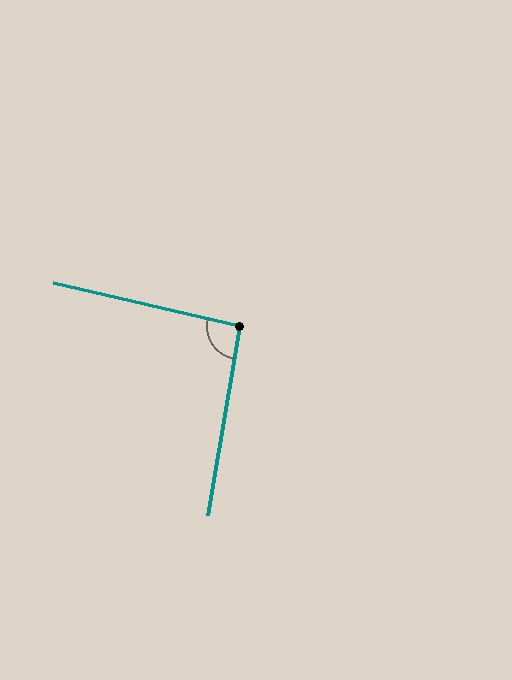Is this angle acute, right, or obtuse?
It is approximately a right angle.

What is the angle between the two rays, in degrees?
Approximately 93 degrees.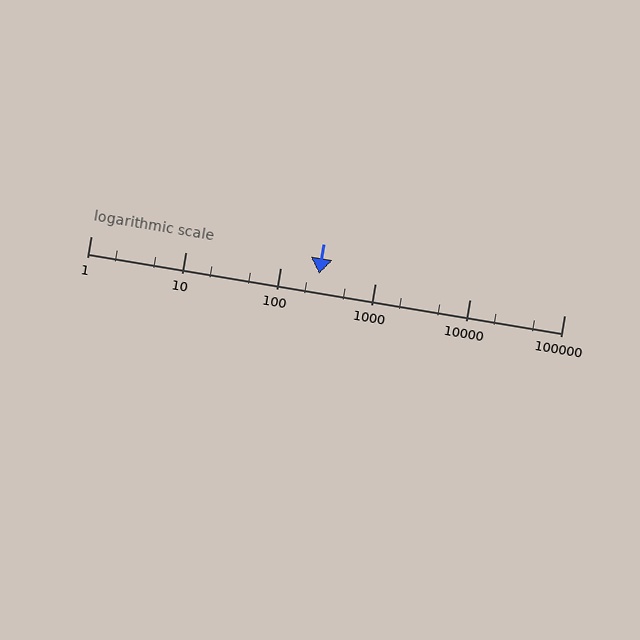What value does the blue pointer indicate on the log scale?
The pointer indicates approximately 260.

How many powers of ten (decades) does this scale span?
The scale spans 5 decades, from 1 to 100000.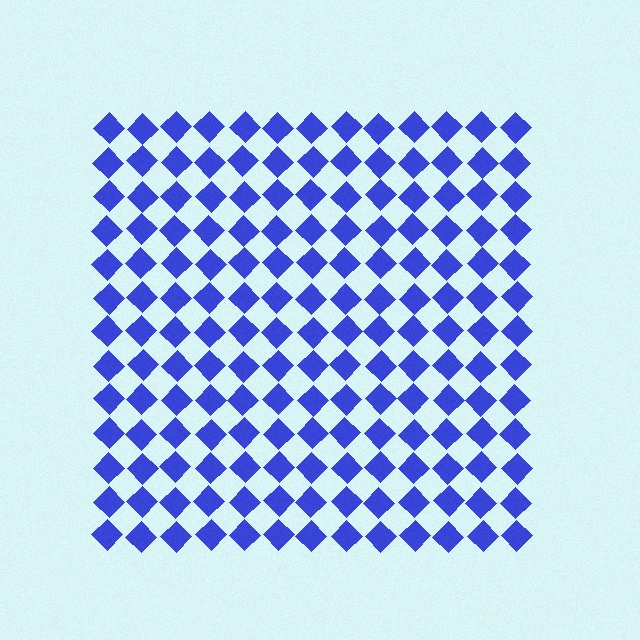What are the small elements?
The small elements are diamonds.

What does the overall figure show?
The overall figure shows a square.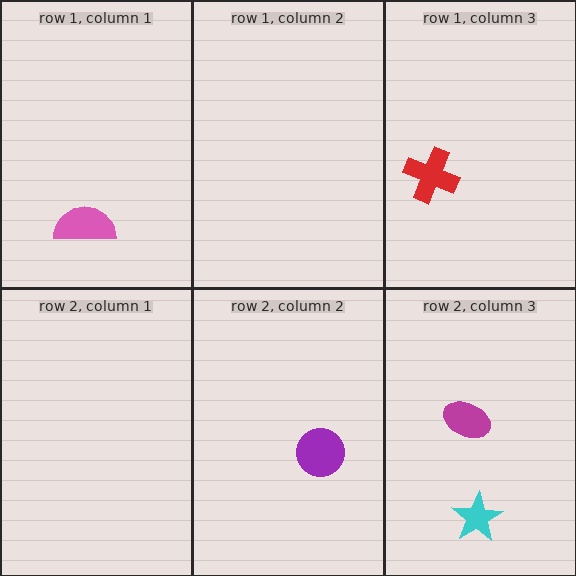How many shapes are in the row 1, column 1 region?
1.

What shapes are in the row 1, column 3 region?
The red cross.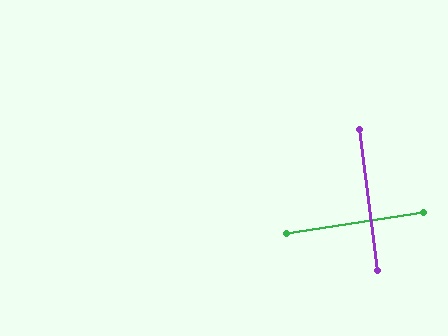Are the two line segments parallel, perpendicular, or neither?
Perpendicular — they meet at approximately 89°.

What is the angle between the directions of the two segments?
Approximately 89 degrees.